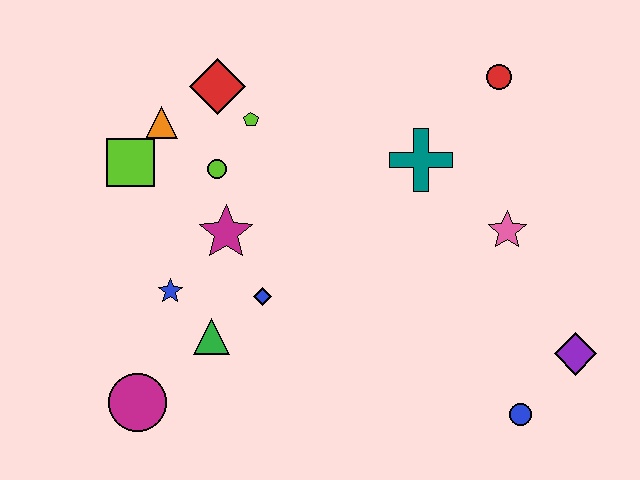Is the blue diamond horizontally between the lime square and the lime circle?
No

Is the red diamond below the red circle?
Yes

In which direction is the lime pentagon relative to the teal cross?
The lime pentagon is to the left of the teal cross.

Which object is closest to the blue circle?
The purple diamond is closest to the blue circle.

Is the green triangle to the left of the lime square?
No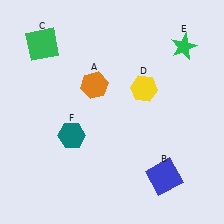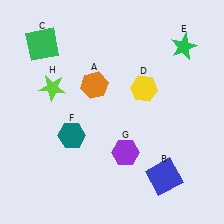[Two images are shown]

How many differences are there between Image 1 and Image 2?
There are 2 differences between the two images.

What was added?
A purple hexagon (G), a lime star (H) were added in Image 2.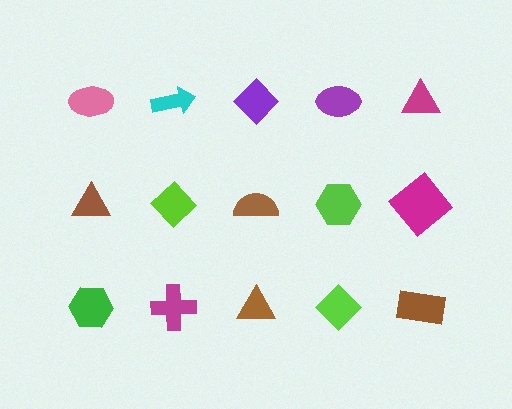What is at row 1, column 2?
A cyan arrow.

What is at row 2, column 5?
A magenta diamond.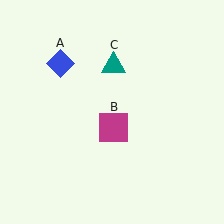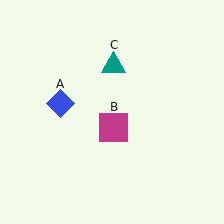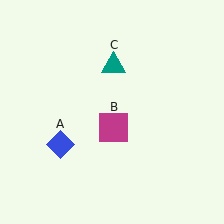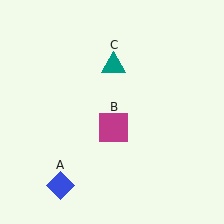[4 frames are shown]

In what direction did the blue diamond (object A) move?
The blue diamond (object A) moved down.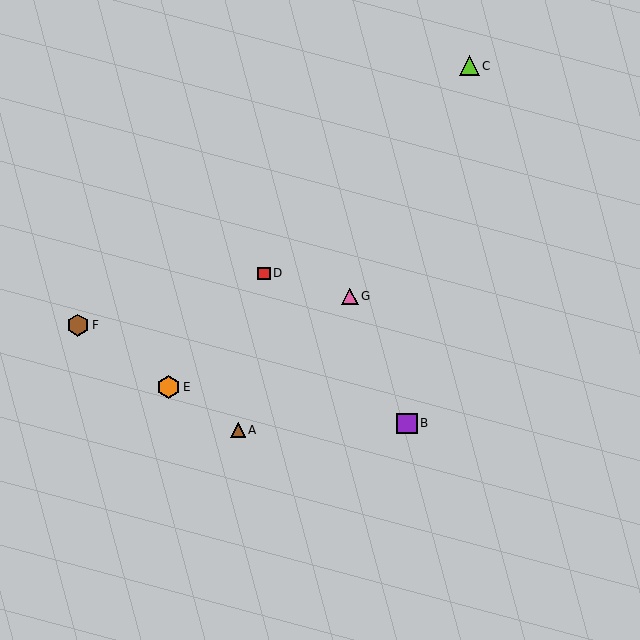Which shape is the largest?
The orange hexagon (labeled E) is the largest.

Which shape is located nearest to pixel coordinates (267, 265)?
The red square (labeled D) at (264, 273) is nearest to that location.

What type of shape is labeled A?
Shape A is a brown triangle.